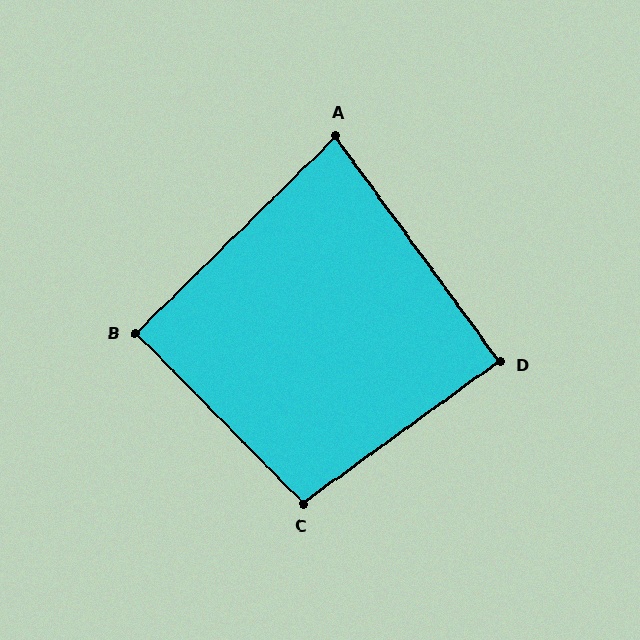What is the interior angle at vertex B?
Approximately 90 degrees (approximately right).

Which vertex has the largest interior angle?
C, at approximately 98 degrees.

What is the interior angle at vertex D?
Approximately 90 degrees (approximately right).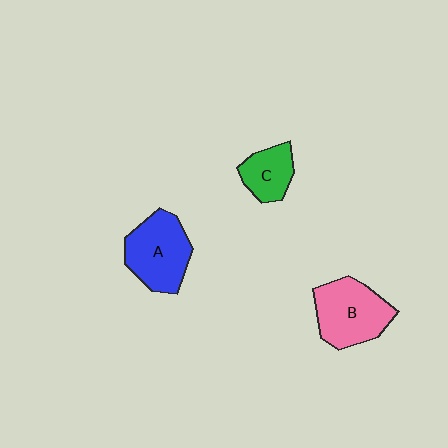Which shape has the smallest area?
Shape C (green).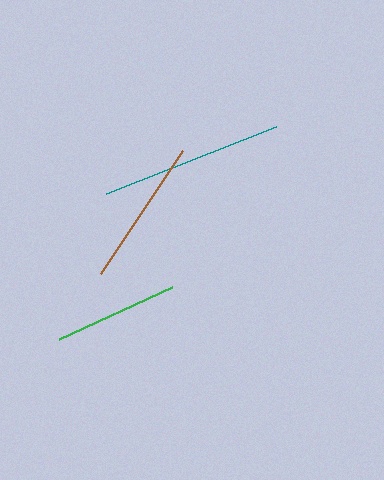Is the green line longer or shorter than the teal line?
The teal line is longer than the green line.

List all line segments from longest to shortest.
From longest to shortest: teal, brown, green.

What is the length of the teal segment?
The teal segment is approximately 183 pixels long.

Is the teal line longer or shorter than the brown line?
The teal line is longer than the brown line.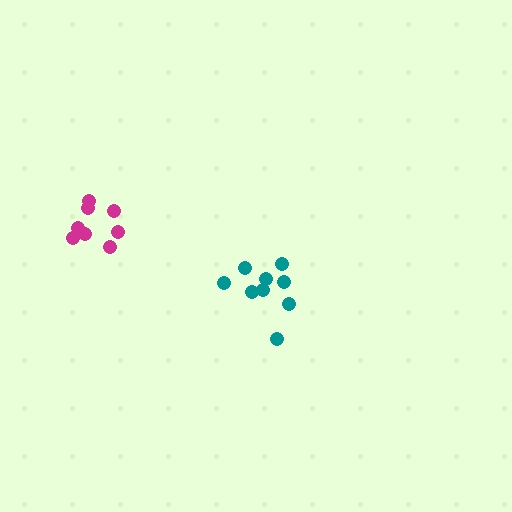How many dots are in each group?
Group 1: 8 dots, Group 2: 9 dots (17 total).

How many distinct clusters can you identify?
There are 2 distinct clusters.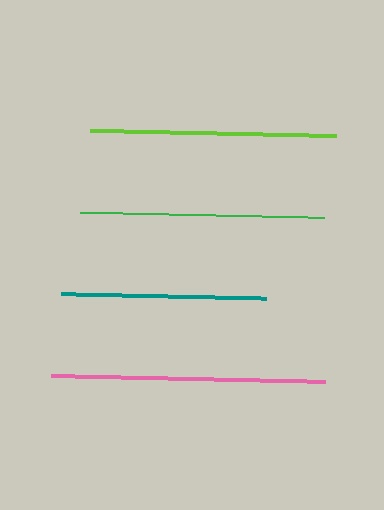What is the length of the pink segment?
The pink segment is approximately 274 pixels long.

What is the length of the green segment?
The green segment is approximately 244 pixels long.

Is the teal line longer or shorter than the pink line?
The pink line is longer than the teal line.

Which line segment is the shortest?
The teal line is the shortest at approximately 205 pixels.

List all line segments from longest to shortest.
From longest to shortest: pink, lime, green, teal.